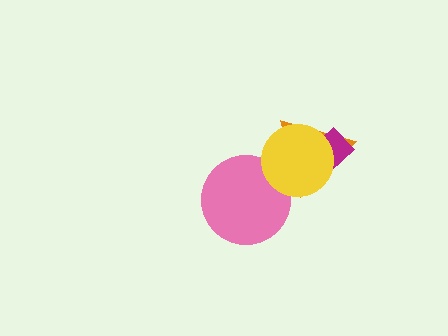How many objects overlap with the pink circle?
1 object overlaps with the pink circle.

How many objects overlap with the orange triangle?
2 objects overlap with the orange triangle.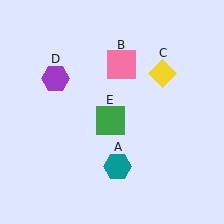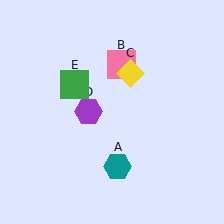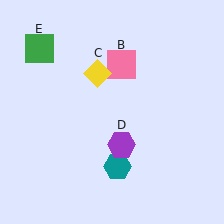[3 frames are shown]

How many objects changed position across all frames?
3 objects changed position: yellow diamond (object C), purple hexagon (object D), green square (object E).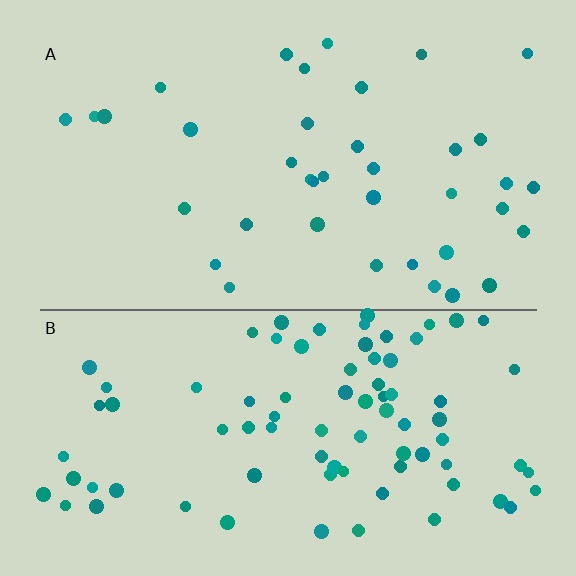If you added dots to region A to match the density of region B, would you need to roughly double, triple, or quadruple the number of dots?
Approximately double.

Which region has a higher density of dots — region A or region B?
B (the bottom).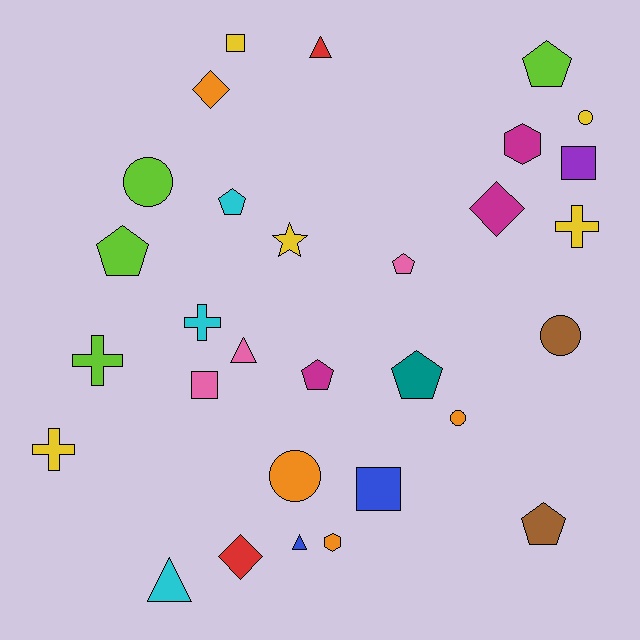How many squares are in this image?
There are 4 squares.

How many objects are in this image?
There are 30 objects.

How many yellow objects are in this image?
There are 5 yellow objects.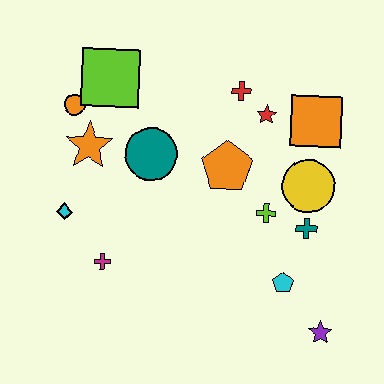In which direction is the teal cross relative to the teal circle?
The teal cross is to the right of the teal circle.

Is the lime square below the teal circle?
No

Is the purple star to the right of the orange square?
Yes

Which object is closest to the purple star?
The cyan pentagon is closest to the purple star.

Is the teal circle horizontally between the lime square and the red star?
Yes